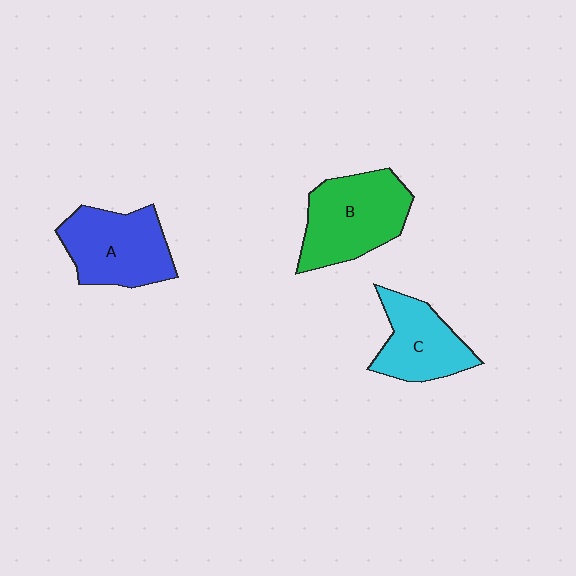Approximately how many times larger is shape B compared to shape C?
Approximately 1.4 times.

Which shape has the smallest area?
Shape C (cyan).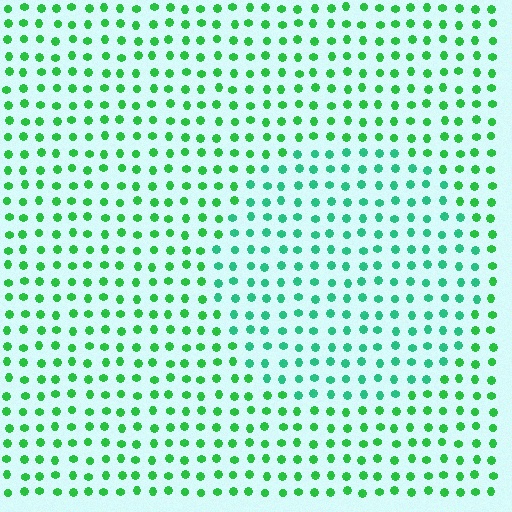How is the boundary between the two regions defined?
The boundary is defined purely by a slight shift in hue (about 27 degrees). Spacing, size, and orientation are identical on both sides.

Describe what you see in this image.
The image is filled with small green elements in a uniform arrangement. A circle-shaped region is visible where the elements are tinted to a slightly different hue, forming a subtle color boundary.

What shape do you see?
I see a circle.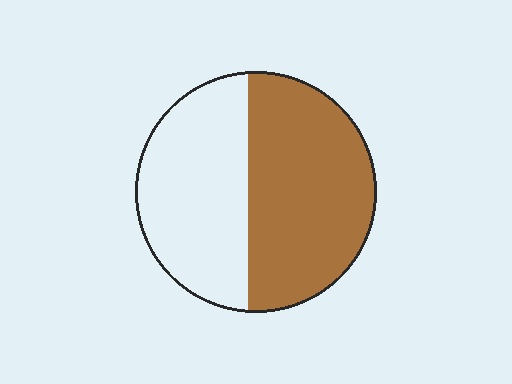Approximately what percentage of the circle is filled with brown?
Approximately 55%.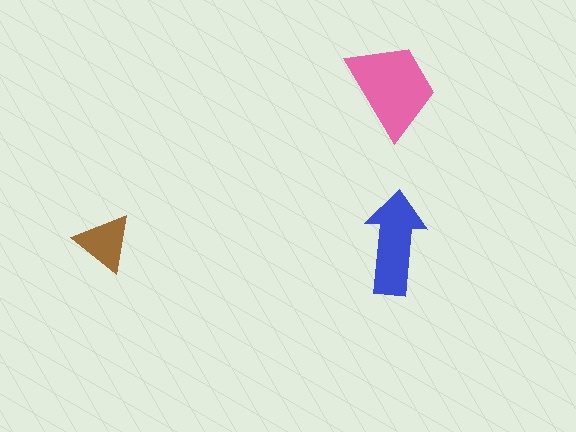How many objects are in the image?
There are 3 objects in the image.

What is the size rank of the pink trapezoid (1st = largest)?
1st.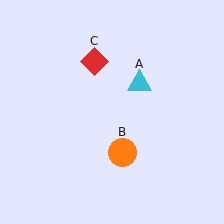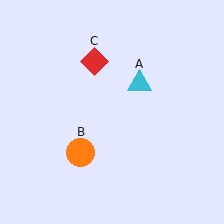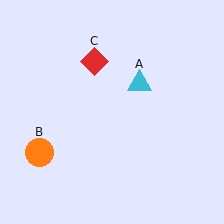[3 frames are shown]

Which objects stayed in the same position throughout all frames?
Cyan triangle (object A) and red diamond (object C) remained stationary.